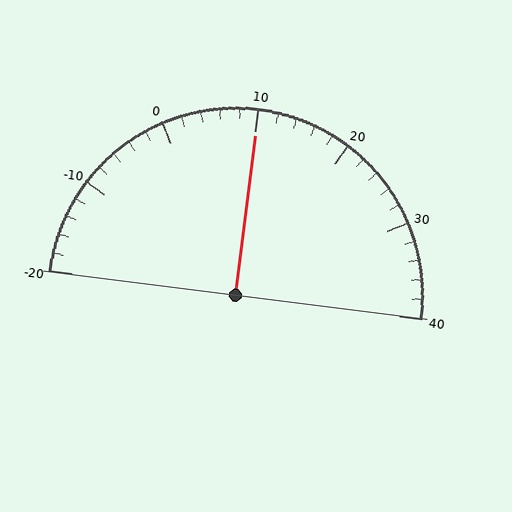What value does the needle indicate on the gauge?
The needle indicates approximately 10.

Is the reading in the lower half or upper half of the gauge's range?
The reading is in the upper half of the range (-20 to 40).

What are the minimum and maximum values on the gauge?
The gauge ranges from -20 to 40.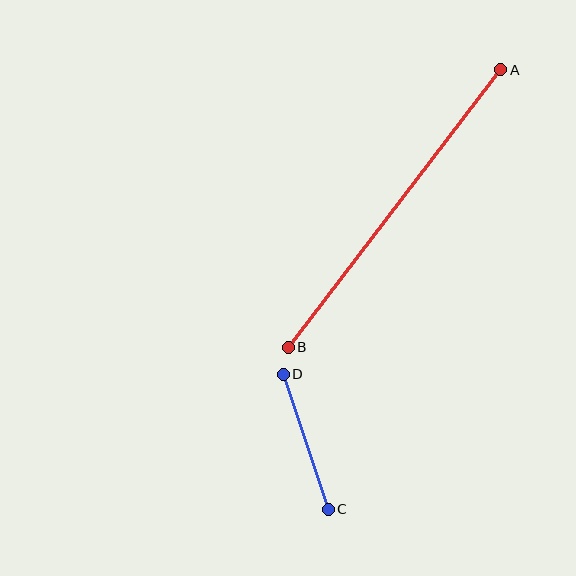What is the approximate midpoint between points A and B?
The midpoint is at approximately (394, 208) pixels.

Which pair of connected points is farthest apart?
Points A and B are farthest apart.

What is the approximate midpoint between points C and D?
The midpoint is at approximately (306, 442) pixels.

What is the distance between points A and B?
The distance is approximately 349 pixels.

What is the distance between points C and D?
The distance is approximately 143 pixels.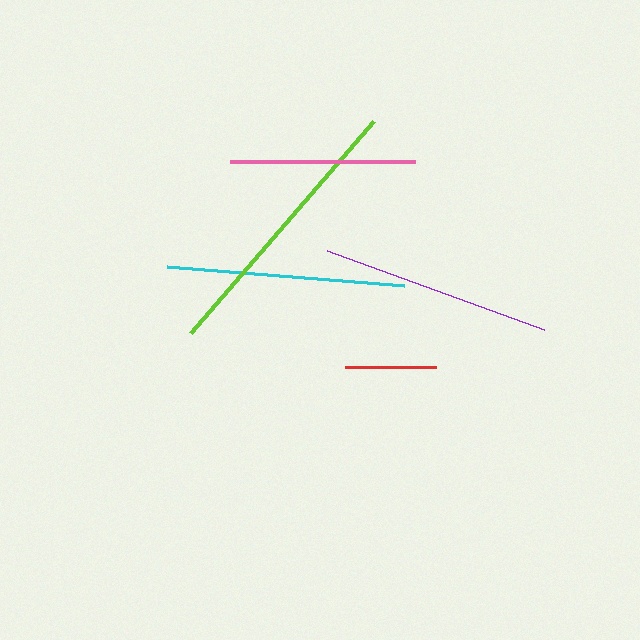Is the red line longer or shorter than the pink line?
The pink line is longer than the red line.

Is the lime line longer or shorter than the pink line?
The lime line is longer than the pink line.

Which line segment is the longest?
The lime line is the longest at approximately 280 pixels.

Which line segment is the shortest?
The red line is the shortest at approximately 91 pixels.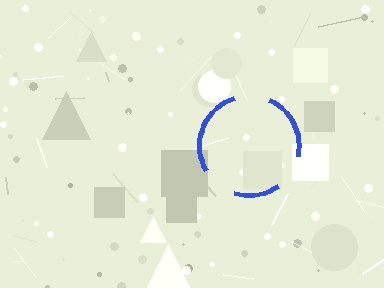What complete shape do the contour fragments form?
The contour fragments form a circle.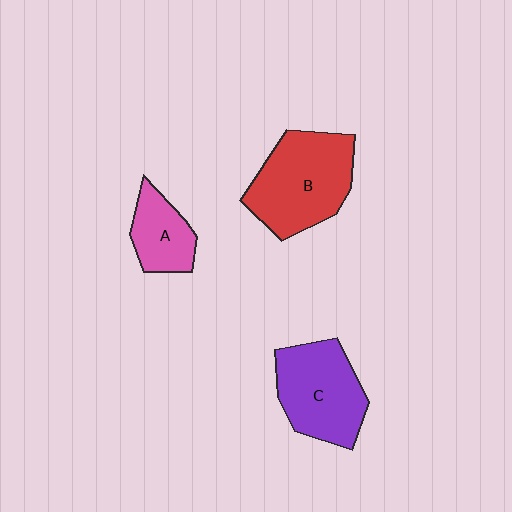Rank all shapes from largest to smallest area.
From largest to smallest: B (red), C (purple), A (pink).